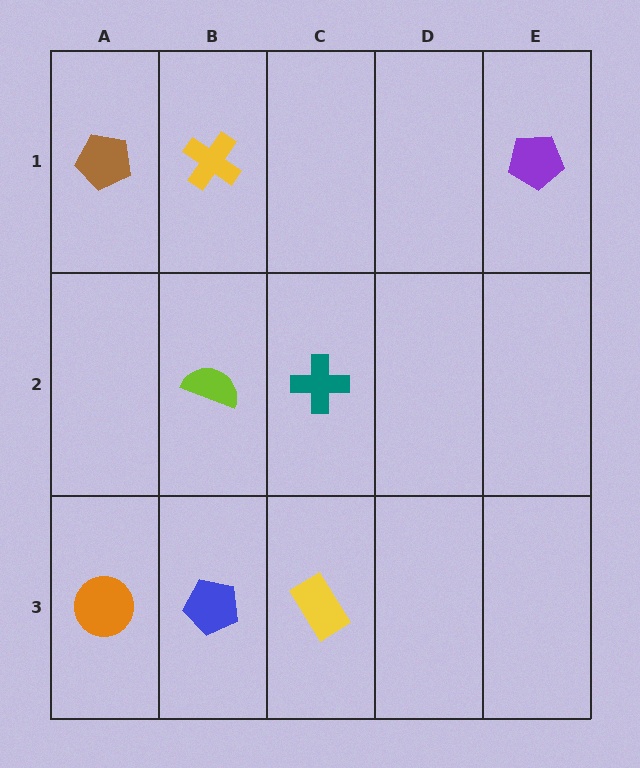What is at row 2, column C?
A teal cross.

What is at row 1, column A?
A brown pentagon.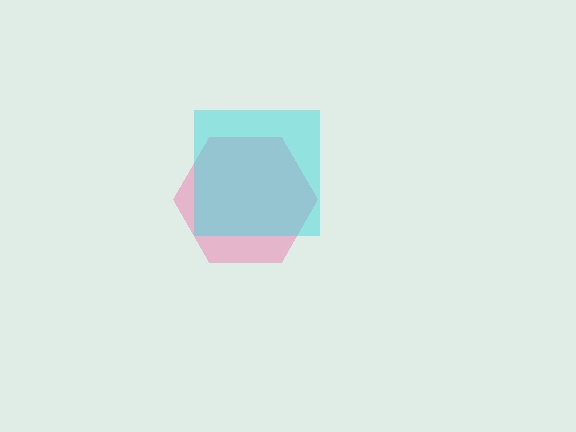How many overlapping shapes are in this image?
There are 2 overlapping shapes in the image.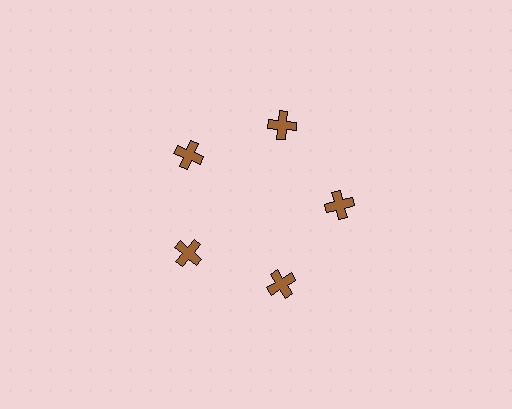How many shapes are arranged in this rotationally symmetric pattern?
There are 5 shapes, arranged in 5 groups of 1.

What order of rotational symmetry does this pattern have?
This pattern has 5-fold rotational symmetry.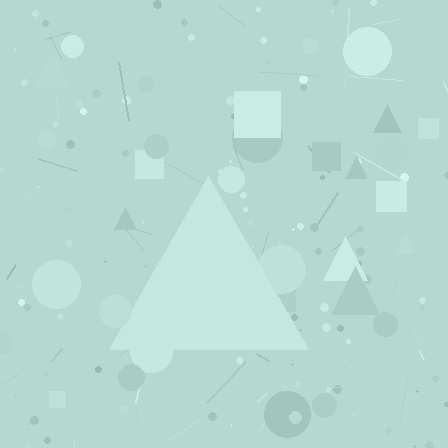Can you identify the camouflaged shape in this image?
The camouflaged shape is a triangle.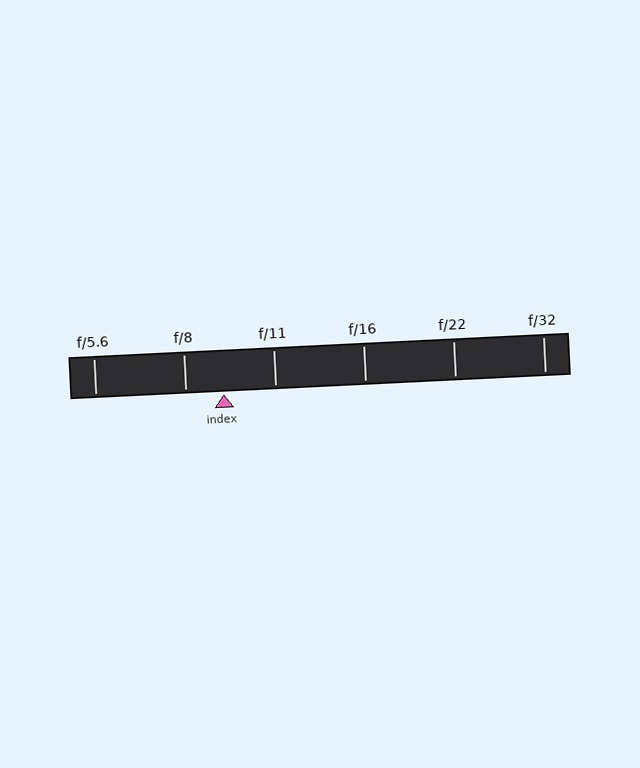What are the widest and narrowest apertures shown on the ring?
The widest aperture shown is f/5.6 and the narrowest is f/32.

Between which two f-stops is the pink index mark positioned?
The index mark is between f/8 and f/11.